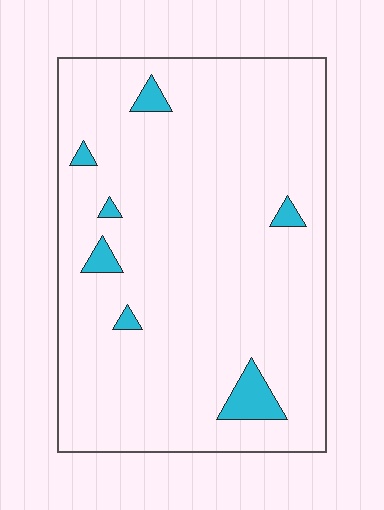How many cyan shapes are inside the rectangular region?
7.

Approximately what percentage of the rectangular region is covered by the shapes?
Approximately 5%.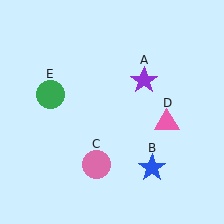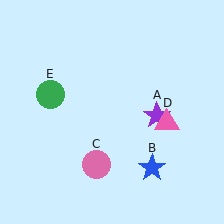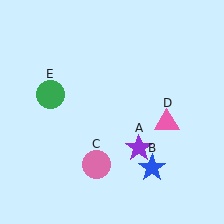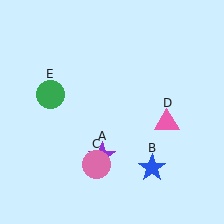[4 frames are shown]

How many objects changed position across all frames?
1 object changed position: purple star (object A).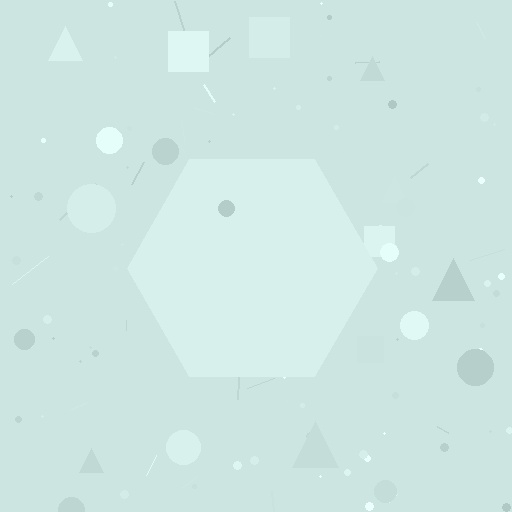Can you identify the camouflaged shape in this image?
The camouflaged shape is a hexagon.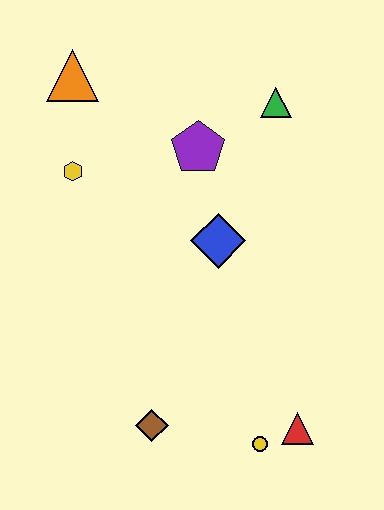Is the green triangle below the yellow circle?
No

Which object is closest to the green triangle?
The purple pentagon is closest to the green triangle.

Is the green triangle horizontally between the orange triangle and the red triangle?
Yes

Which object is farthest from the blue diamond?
The orange triangle is farthest from the blue diamond.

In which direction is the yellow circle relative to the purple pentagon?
The yellow circle is below the purple pentagon.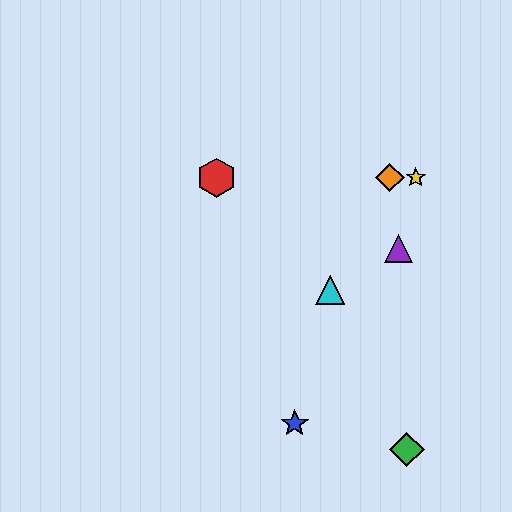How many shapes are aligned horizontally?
3 shapes (the red hexagon, the yellow star, the orange diamond) are aligned horizontally.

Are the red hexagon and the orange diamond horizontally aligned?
Yes, both are at y≈178.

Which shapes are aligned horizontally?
The red hexagon, the yellow star, the orange diamond are aligned horizontally.